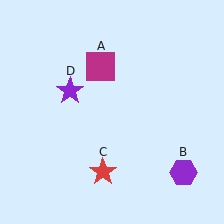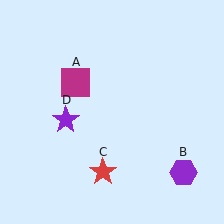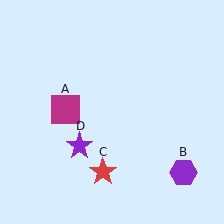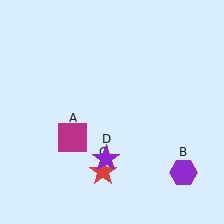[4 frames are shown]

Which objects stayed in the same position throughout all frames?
Purple hexagon (object B) and red star (object C) remained stationary.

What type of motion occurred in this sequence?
The magenta square (object A), purple star (object D) rotated counterclockwise around the center of the scene.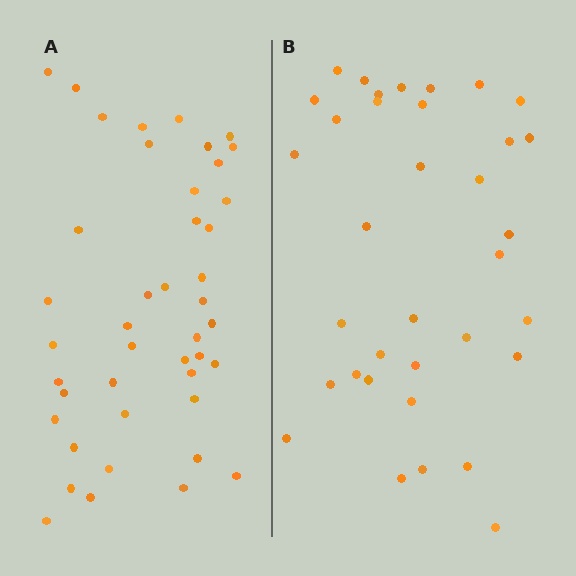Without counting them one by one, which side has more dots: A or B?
Region A (the left region) has more dots.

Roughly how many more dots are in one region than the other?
Region A has roughly 8 or so more dots than region B.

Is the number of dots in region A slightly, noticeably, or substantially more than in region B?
Region A has only slightly more — the two regions are fairly close. The ratio is roughly 1.2 to 1.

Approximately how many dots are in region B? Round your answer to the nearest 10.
About 40 dots. (The exact count is 35, which rounds to 40.)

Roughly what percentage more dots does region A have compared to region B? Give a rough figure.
About 25% more.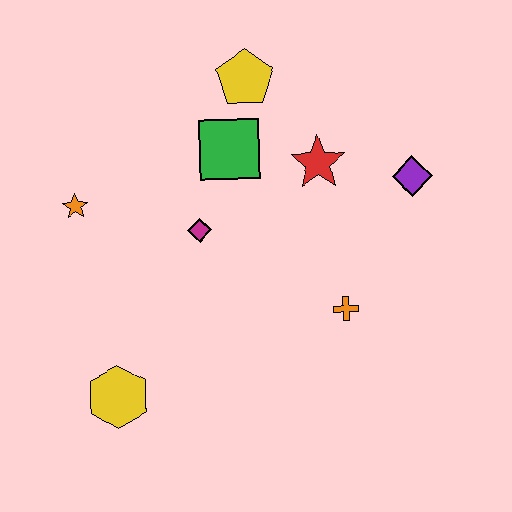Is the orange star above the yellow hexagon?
Yes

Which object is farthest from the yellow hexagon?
The purple diamond is farthest from the yellow hexagon.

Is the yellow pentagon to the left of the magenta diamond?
No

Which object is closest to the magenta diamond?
The green square is closest to the magenta diamond.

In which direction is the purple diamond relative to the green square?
The purple diamond is to the right of the green square.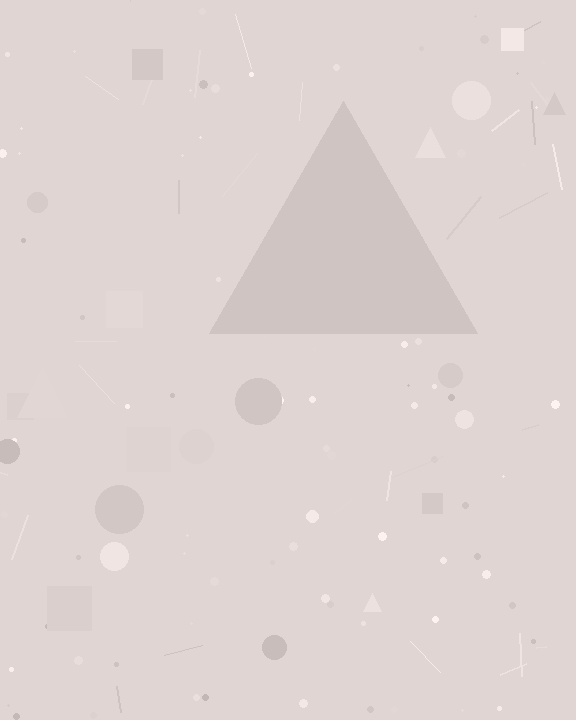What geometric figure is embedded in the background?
A triangle is embedded in the background.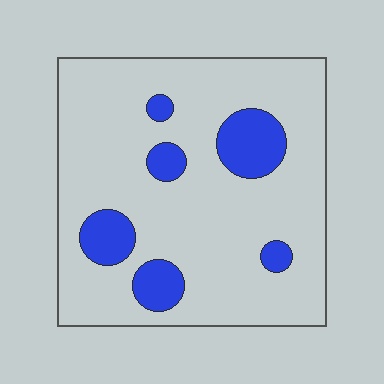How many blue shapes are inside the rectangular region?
6.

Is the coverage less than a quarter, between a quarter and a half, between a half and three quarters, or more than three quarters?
Less than a quarter.